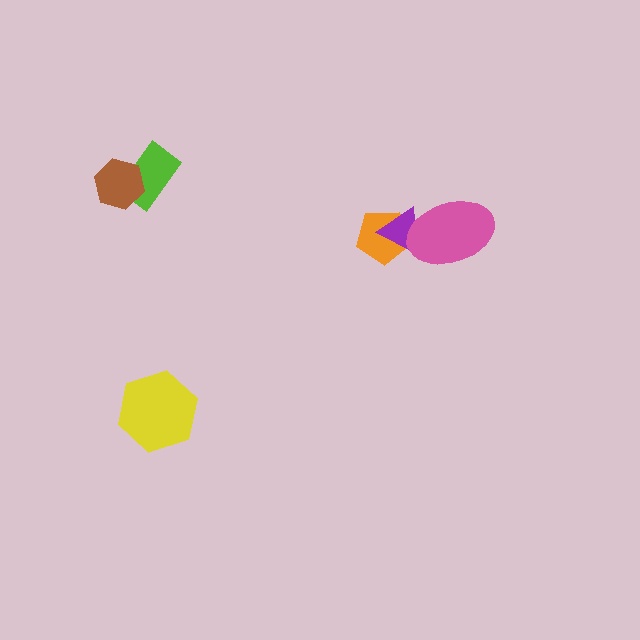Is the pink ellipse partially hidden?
No, no other shape covers it.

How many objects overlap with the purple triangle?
2 objects overlap with the purple triangle.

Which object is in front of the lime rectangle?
The brown hexagon is in front of the lime rectangle.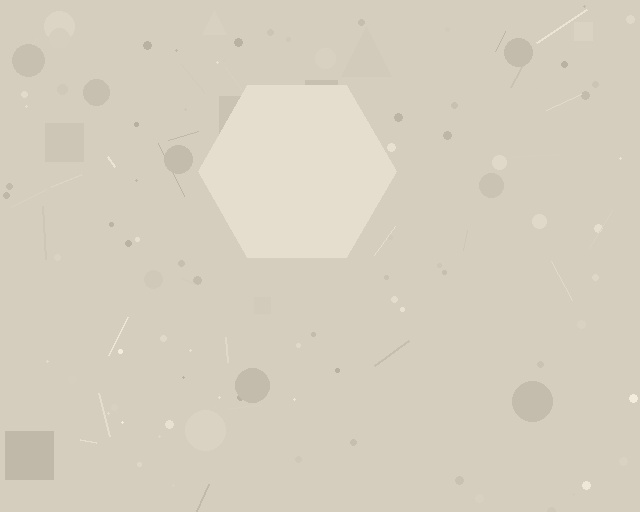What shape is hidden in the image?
A hexagon is hidden in the image.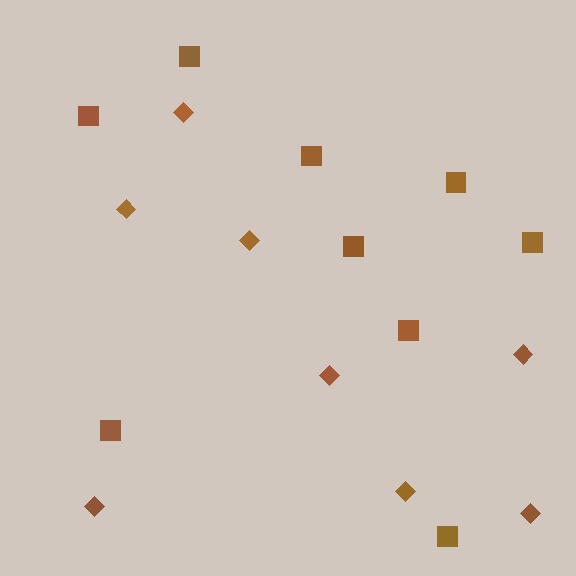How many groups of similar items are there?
There are 2 groups: one group of diamonds (8) and one group of squares (9).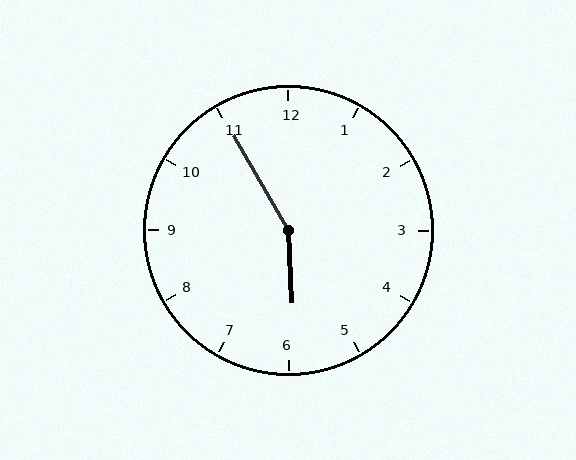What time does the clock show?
5:55.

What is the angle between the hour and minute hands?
Approximately 152 degrees.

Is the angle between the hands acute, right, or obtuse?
It is obtuse.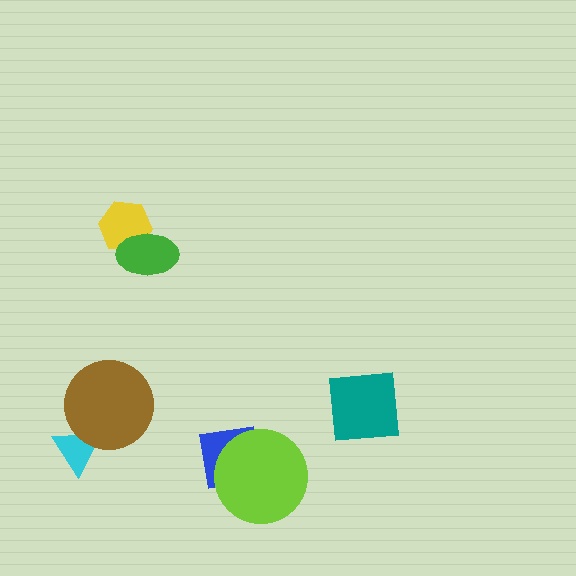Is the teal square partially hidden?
No, no other shape covers it.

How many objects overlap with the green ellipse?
1 object overlaps with the green ellipse.